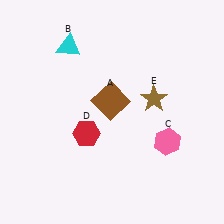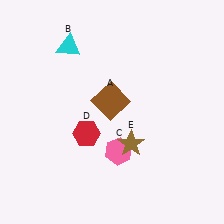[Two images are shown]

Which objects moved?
The objects that moved are: the pink hexagon (C), the brown star (E).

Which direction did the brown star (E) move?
The brown star (E) moved down.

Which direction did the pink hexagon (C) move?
The pink hexagon (C) moved left.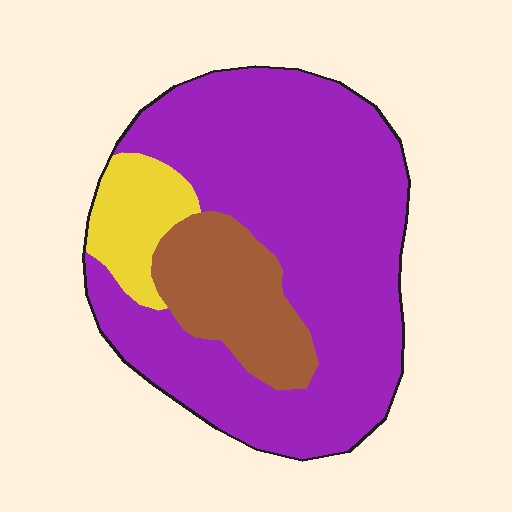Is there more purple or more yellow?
Purple.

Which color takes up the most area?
Purple, at roughly 70%.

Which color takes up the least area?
Yellow, at roughly 10%.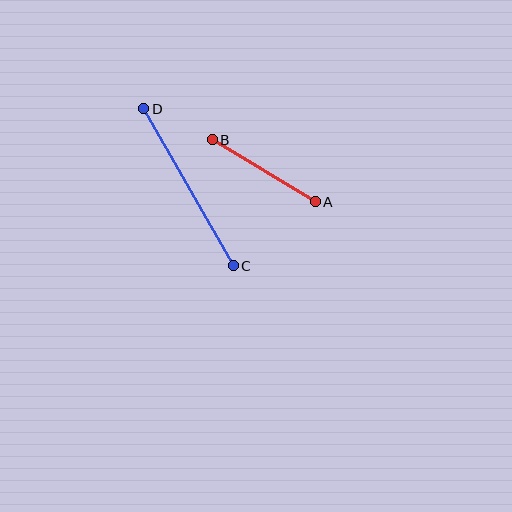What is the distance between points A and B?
The distance is approximately 120 pixels.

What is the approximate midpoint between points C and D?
The midpoint is at approximately (188, 187) pixels.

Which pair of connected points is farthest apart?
Points C and D are farthest apart.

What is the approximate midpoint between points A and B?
The midpoint is at approximately (264, 171) pixels.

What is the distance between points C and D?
The distance is approximately 180 pixels.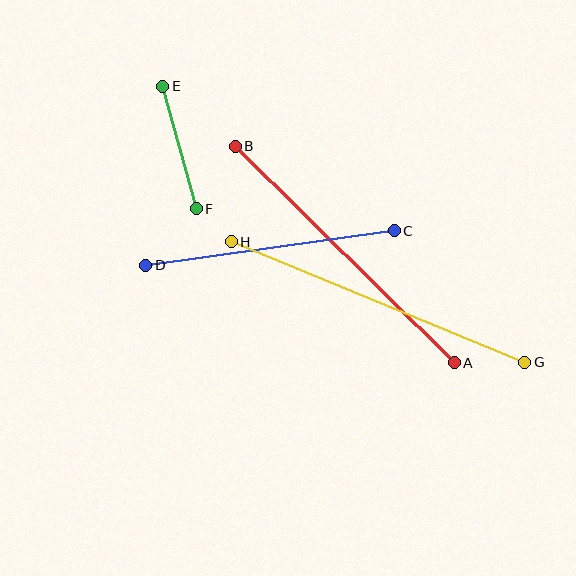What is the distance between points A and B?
The distance is approximately 308 pixels.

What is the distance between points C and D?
The distance is approximately 251 pixels.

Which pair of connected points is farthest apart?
Points G and H are farthest apart.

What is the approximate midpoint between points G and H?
The midpoint is at approximately (378, 302) pixels.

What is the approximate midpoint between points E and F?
The midpoint is at approximately (180, 148) pixels.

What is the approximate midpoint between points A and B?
The midpoint is at approximately (345, 255) pixels.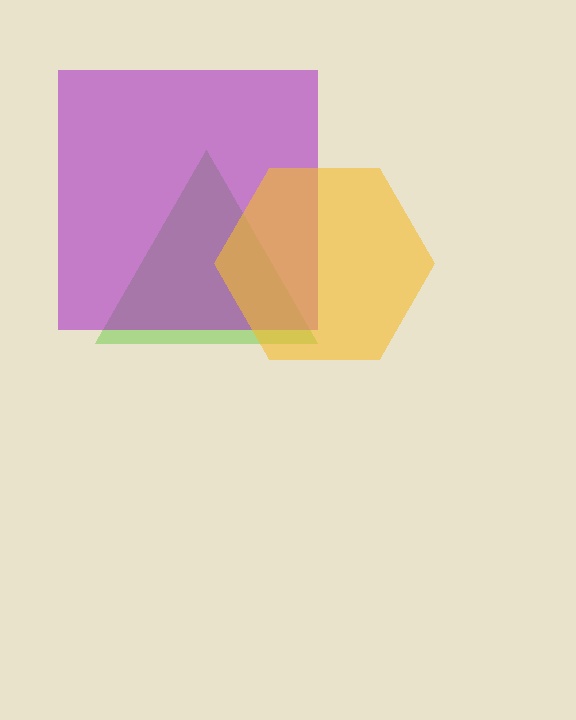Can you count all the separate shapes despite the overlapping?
Yes, there are 3 separate shapes.